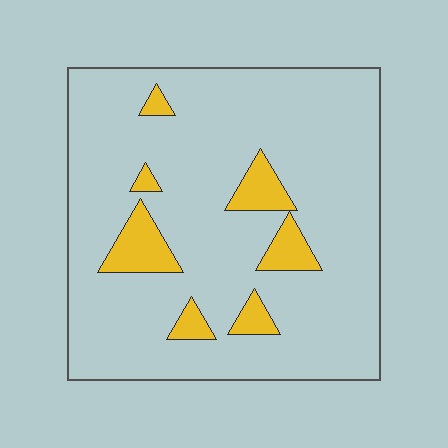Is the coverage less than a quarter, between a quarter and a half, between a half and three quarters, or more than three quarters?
Less than a quarter.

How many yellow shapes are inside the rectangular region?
7.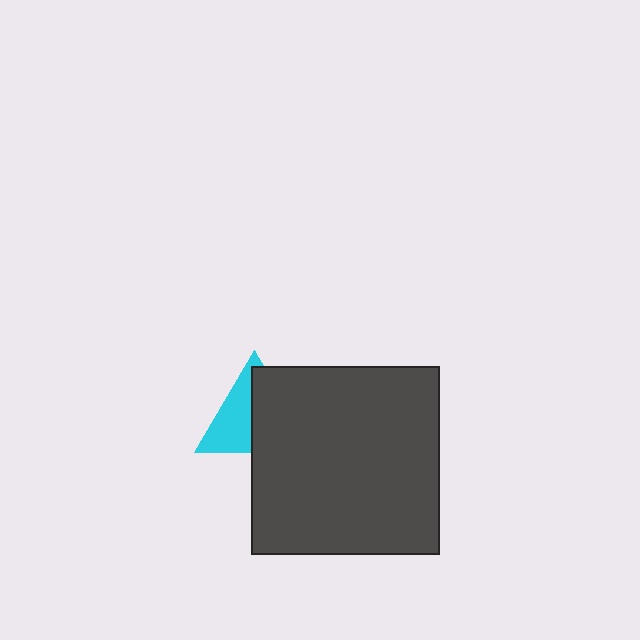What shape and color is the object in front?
The object in front is a dark gray square.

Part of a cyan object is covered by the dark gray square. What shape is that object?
It is a triangle.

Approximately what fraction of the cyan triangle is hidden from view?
Roughly 53% of the cyan triangle is hidden behind the dark gray square.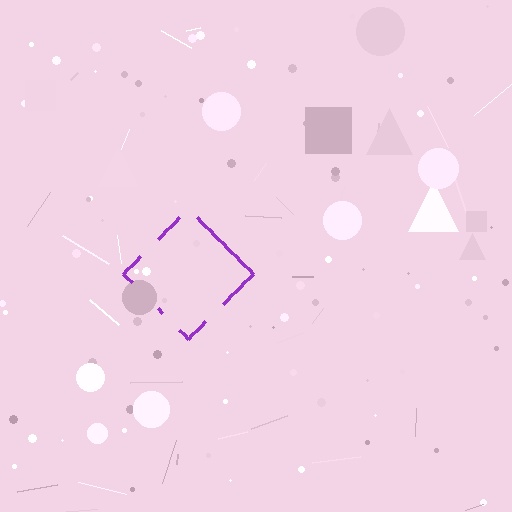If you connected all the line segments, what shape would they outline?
They would outline a diamond.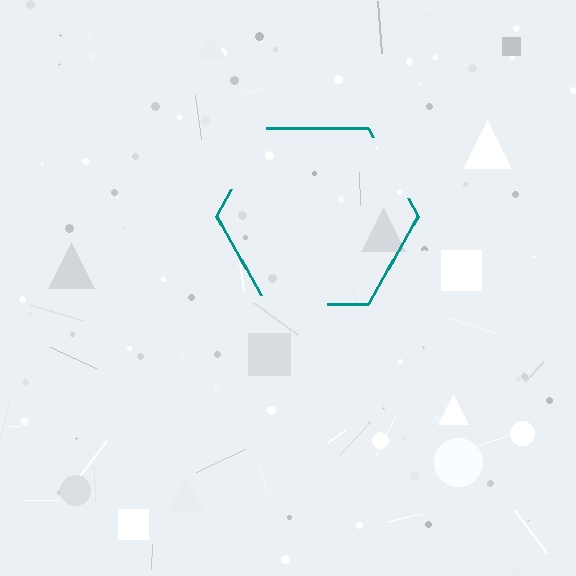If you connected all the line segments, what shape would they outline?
They would outline a hexagon.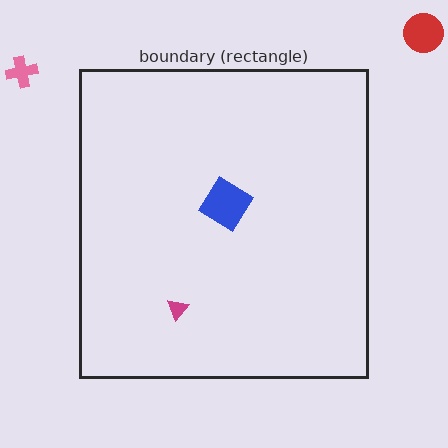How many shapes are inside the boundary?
2 inside, 2 outside.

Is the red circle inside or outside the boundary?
Outside.